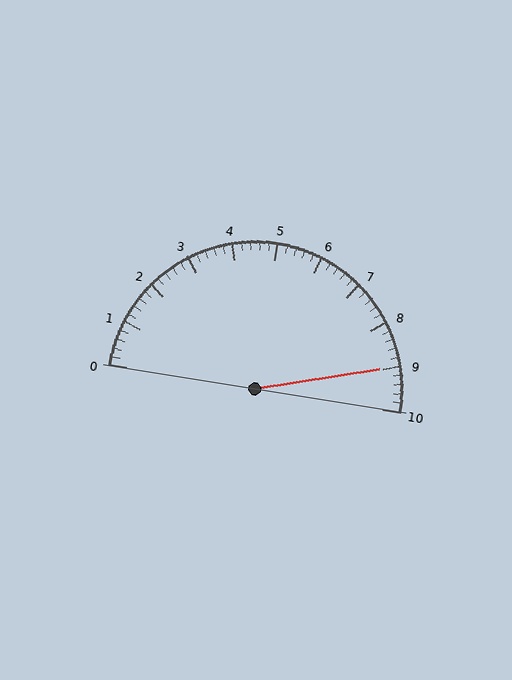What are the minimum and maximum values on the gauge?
The gauge ranges from 0 to 10.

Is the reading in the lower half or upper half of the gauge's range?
The reading is in the upper half of the range (0 to 10).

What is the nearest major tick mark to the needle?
The nearest major tick mark is 9.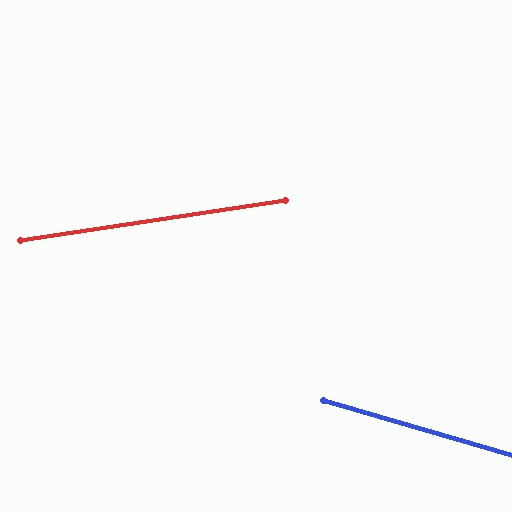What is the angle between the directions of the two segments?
Approximately 25 degrees.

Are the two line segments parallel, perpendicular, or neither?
Neither parallel nor perpendicular — they differ by about 25°.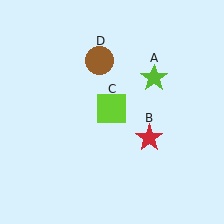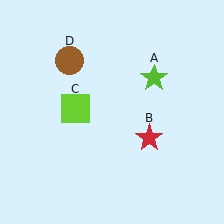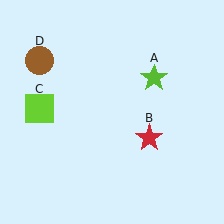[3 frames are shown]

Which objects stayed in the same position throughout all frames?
Lime star (object A) and red star (object B) remained stationary.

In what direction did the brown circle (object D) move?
The brown circle (object D) moved left.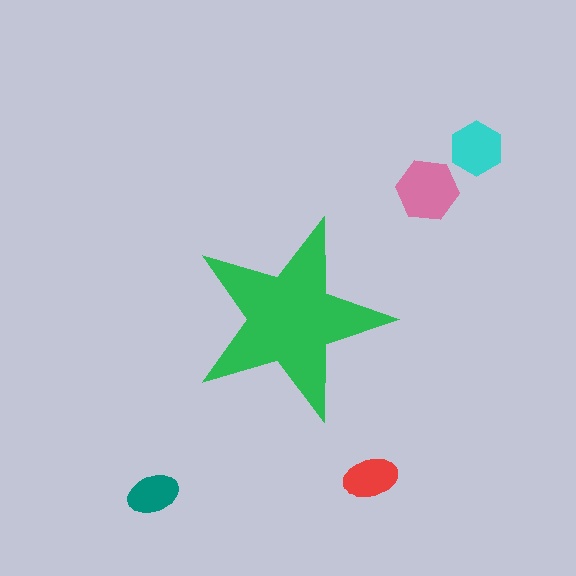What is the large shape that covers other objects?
A green star.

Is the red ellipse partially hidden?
No, the red ellipse is fully visible.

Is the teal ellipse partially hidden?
No, the teal ellipse is fully visible.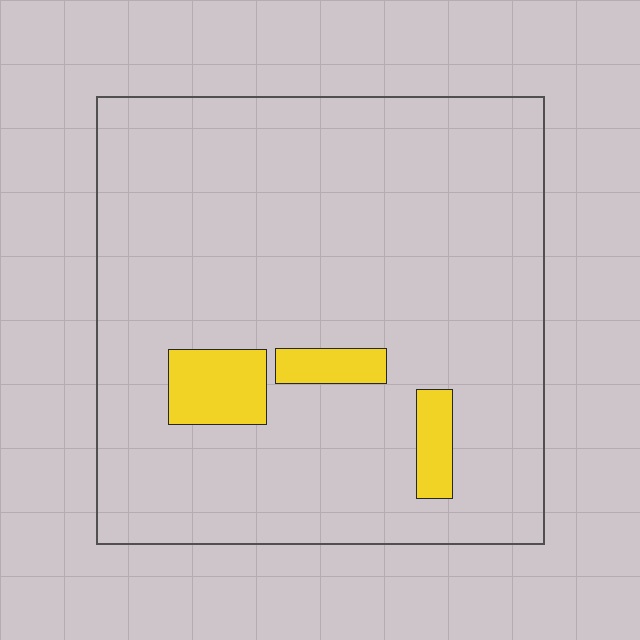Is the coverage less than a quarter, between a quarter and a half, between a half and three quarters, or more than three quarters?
Less than a quarter.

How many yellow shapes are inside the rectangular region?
3.